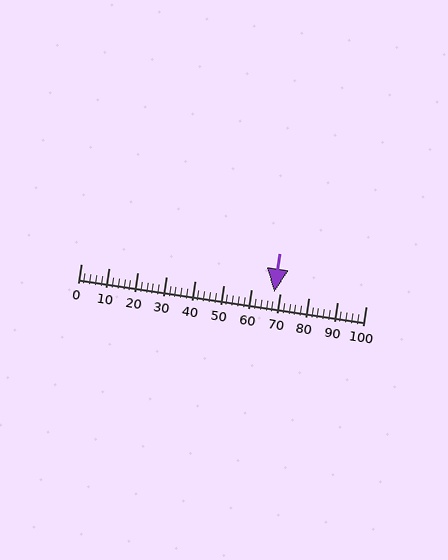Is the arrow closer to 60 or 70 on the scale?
The arrow is closer to 70.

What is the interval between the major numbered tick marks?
The major tick marks are spaced 10 units apart.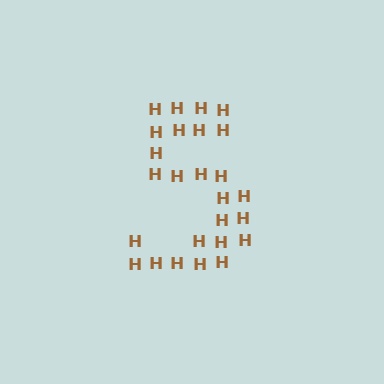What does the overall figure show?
The overall figure shows the digit 5.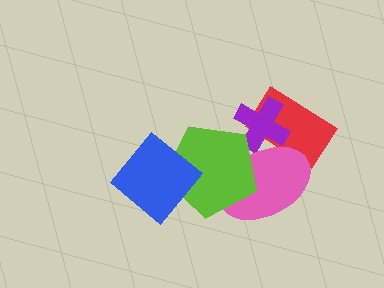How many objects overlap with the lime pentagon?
3 objects overlap with the lime pentagon.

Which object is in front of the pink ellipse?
The lime pentagon is in front of the pink ellipse.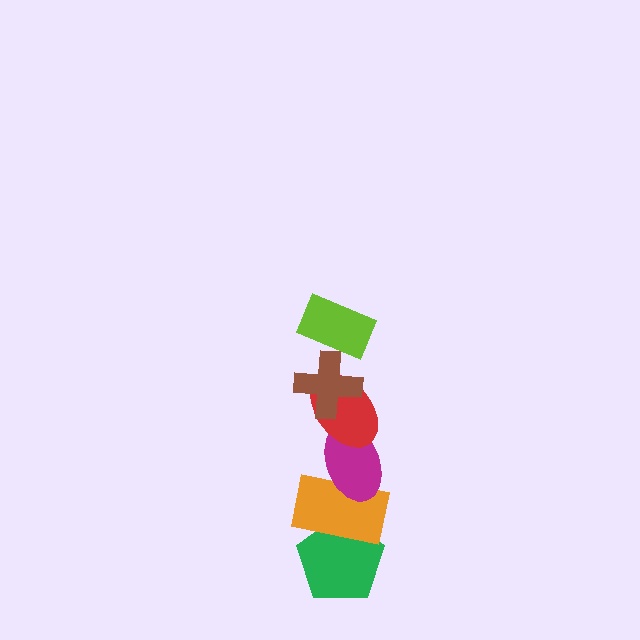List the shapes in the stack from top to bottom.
From top to bottom: the lime rectangle, the brown cross, the red ellipse, the magenta ellipse, the orange rectangle, the green pentagon.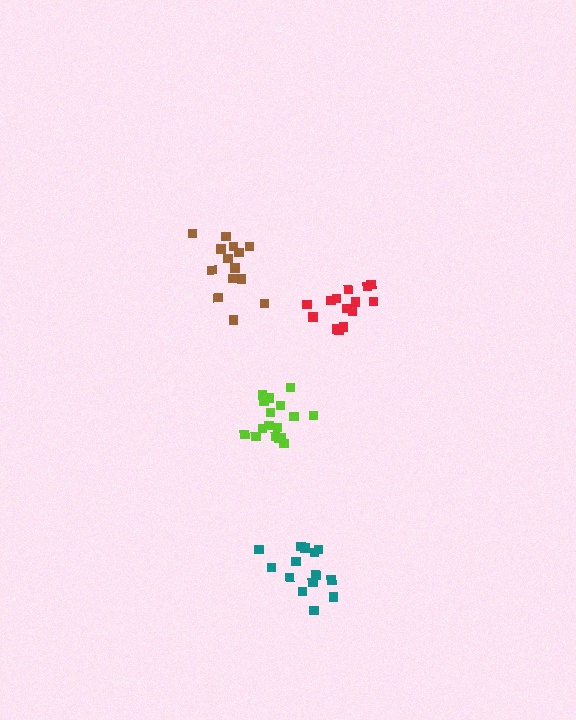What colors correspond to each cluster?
The clusters are colored: brown, red, lime, teal.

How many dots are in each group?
Group 1: 14 dots, Group 2: 15 dots, Group 3: 17 dots, Group 4: 15 dots (61 total).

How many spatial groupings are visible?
There are 4 spatial groupings.